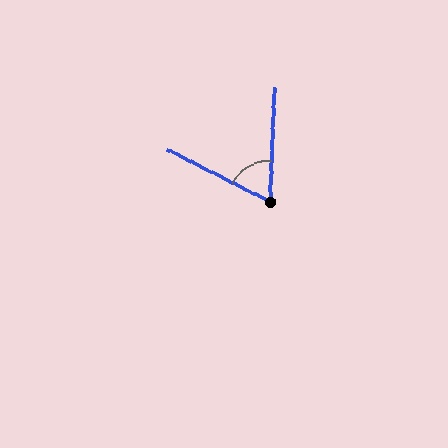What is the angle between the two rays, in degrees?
Approximately 66 degrees.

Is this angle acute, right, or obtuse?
It is acute.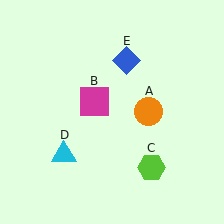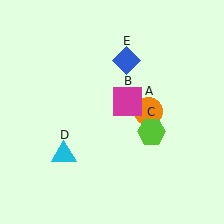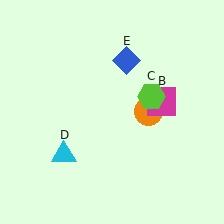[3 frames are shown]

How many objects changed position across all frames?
2 objects changed position: magenta square (object B), lime hexagon (object C).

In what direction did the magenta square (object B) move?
The magenta square (object B) moved right.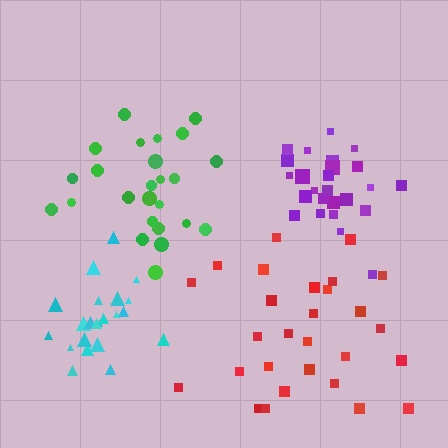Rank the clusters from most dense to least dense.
purple, cyan, green, red.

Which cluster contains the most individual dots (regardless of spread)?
Red (28).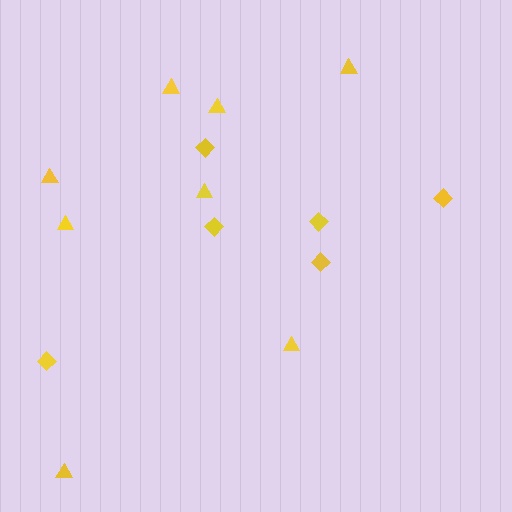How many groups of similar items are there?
There are 2 groups: one group of diamonds (6) and one group of triangles (8).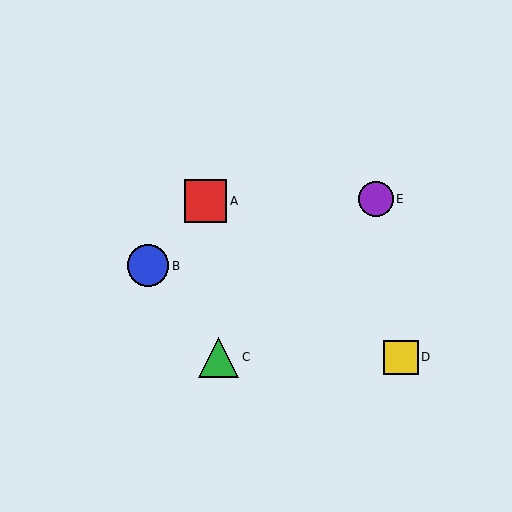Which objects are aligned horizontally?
Objects C, D are aligned horizontally.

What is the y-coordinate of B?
Object B is at y≈266.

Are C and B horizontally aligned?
No, C is at y≈357 and B is at y≈266.